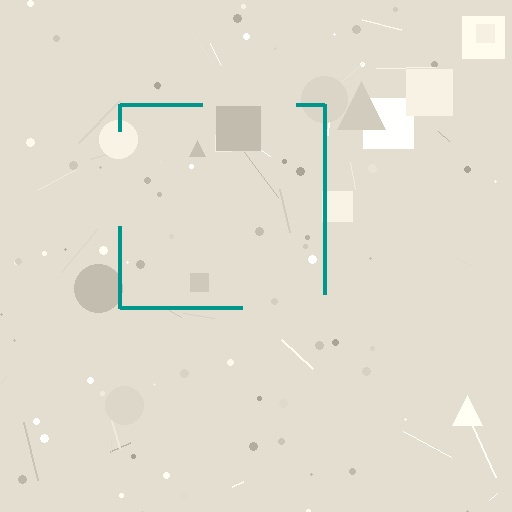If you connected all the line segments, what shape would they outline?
They would outline a square.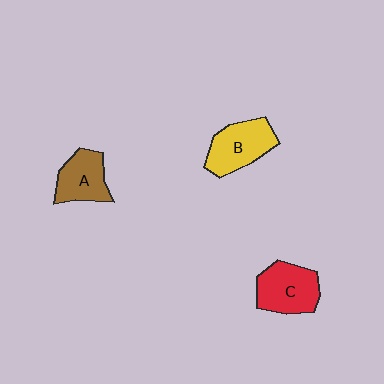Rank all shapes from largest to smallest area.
From largest to smallest: C (red), B (yellow), A (brown).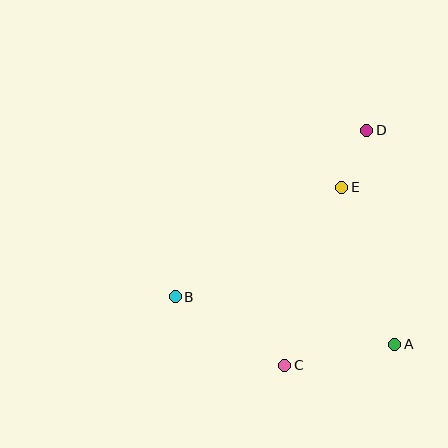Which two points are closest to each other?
Points D and E are closest to each other.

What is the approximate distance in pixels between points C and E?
The distance between C and E is approximately 187 pixels.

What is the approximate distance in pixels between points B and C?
The distance between B and C is approximately 129 pixels.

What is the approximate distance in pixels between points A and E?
The distance between A and E is approximately 166 pixels.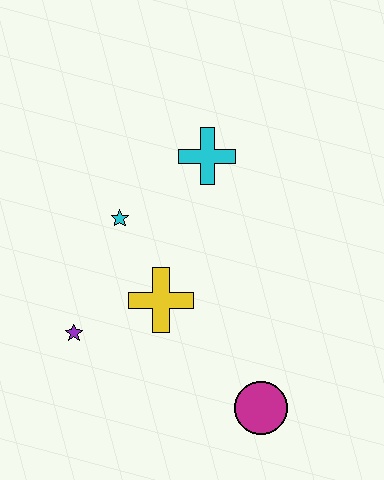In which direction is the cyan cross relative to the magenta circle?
The cyan cross is above the magenta circle.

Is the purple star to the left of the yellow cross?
Yes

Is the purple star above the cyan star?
No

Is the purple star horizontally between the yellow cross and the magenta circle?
No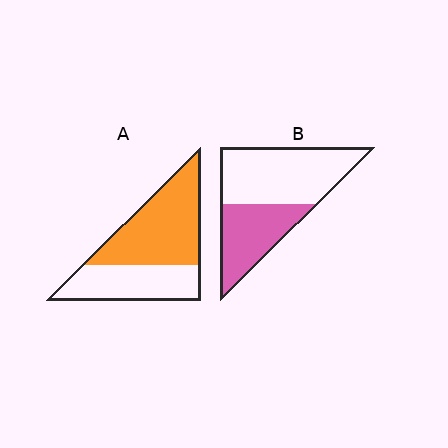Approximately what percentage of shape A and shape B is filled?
A is approximately 60% and B is approximately 40%.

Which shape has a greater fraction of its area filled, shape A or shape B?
Shape A.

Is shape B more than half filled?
No.